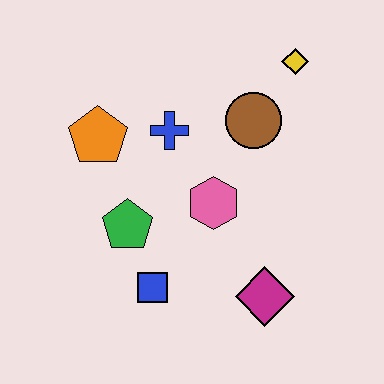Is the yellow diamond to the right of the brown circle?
Yes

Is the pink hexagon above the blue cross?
No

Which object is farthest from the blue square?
The yellow diamond is farthest from the blue square.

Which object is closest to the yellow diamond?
The brown circle is closest to the yellow diamond.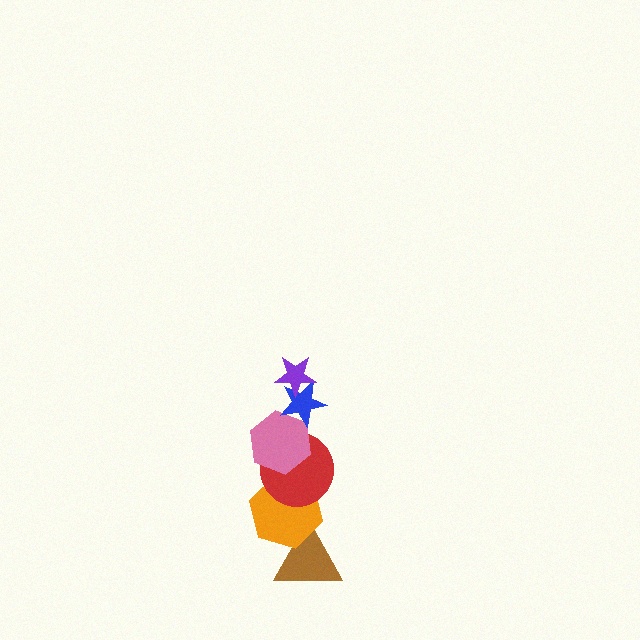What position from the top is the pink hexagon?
The pink hexagon is 3rd from the top.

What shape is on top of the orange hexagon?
The red circle is on top of the orange hexagon.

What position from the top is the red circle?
The red circle is 4th from the top.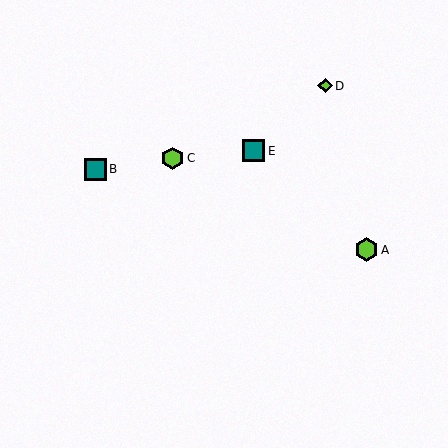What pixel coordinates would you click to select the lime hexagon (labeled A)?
Click at (366, 250) to select the lime hexagon A.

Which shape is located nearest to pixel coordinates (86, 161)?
The teal square (labeled B) at (95, 169) is nearest to that location.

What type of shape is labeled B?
Shape B is a teal square.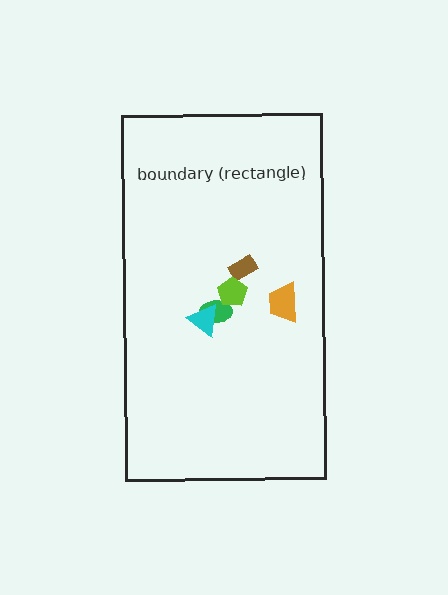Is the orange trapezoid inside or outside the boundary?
Inside.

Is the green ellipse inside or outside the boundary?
Inside.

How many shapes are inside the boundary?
5 inside, 0 outside.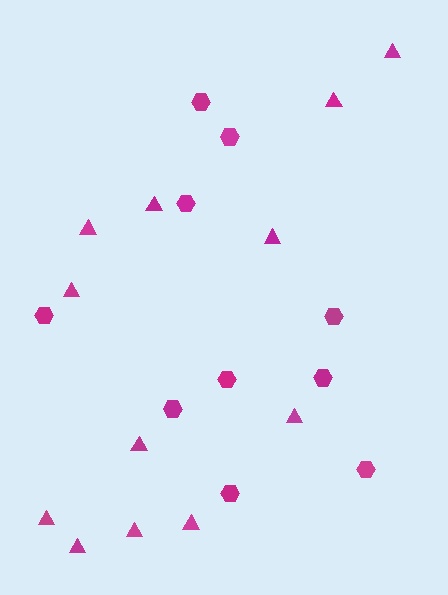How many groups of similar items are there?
There are 2 groups: one group of triangles (12) and one group of hexagons (10).